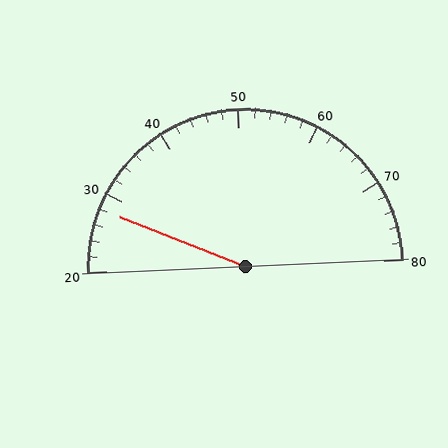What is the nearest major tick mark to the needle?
The nearest major tick mark is 30.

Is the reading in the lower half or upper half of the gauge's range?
The reading is in the lower half of the range (20 to 80).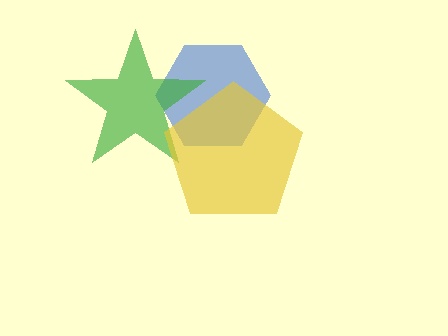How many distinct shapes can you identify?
There are 3 distinct shapes: a blue hexagon, a green star, a yellow pentagon.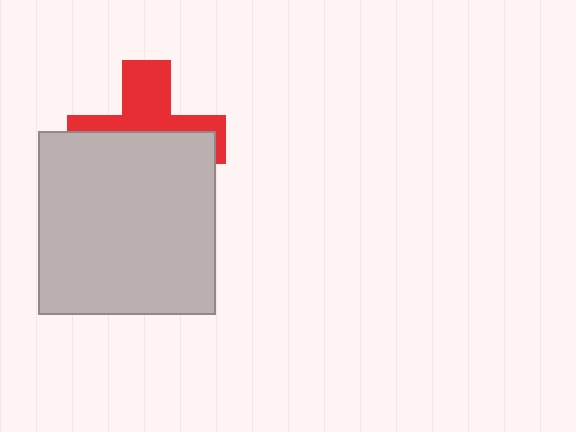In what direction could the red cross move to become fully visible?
The red cross could move up. That would shift it out from behind the light gray rectangle entirely.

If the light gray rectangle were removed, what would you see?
You would see the complete red cross.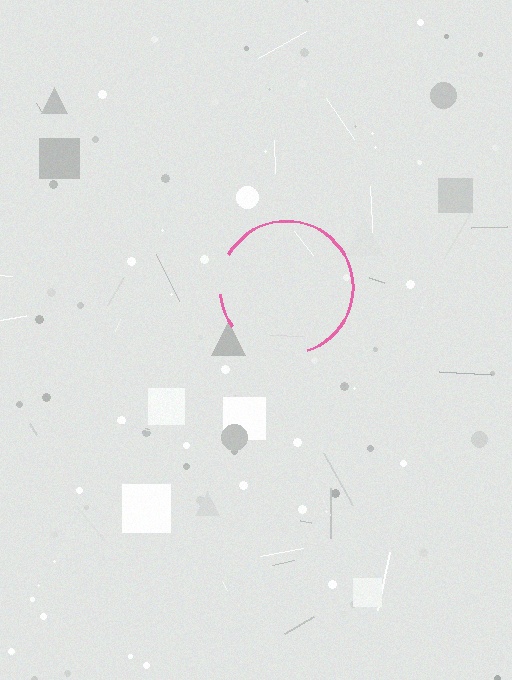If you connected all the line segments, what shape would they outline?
They would outline a circle.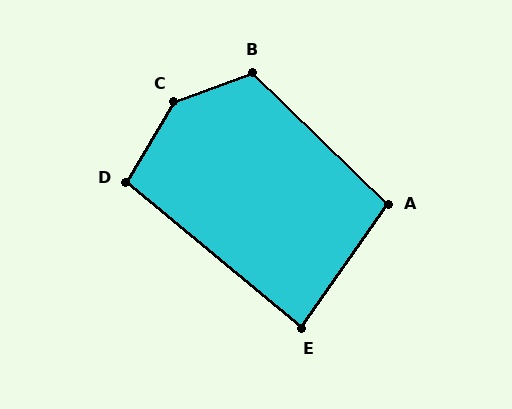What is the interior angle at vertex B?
Approximately 116 degrees (obtuse).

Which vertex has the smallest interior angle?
E, at approximately 85 degrees.